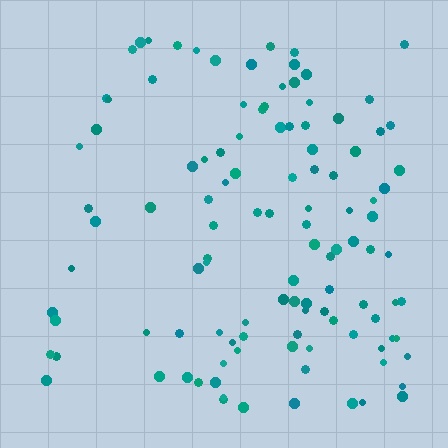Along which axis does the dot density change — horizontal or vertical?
Horizontal.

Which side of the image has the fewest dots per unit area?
The left.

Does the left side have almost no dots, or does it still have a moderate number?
Still a moderate number, just noticeably fewer than the right.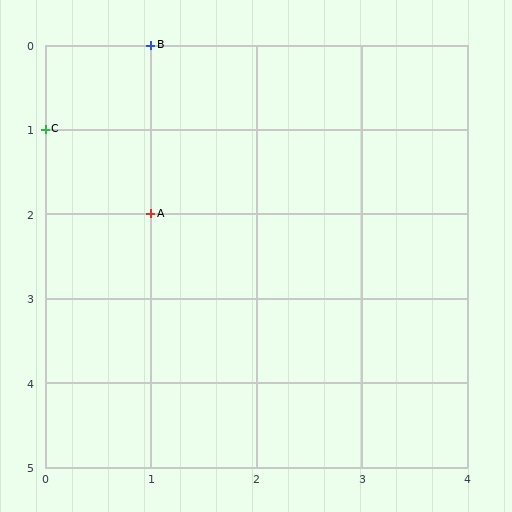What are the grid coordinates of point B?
Point B is at grid coordinates (1, 0).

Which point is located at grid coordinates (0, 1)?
Point C is at (0, 1).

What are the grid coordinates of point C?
Point C is at grid coordinates (0, 1).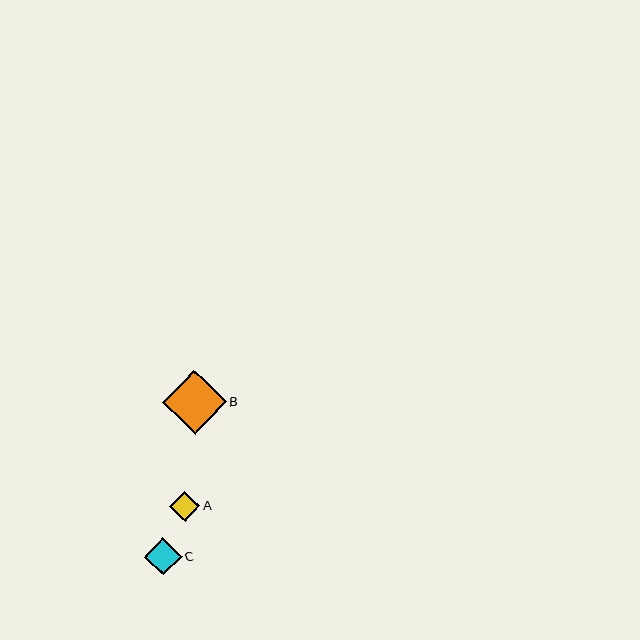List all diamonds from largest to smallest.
From largest to smallest: B, C, A.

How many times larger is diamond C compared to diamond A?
Diamond C is approximately 1.3 times the size of diamond A.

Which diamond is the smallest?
Diamond A is the smallest with a size of approximately 30 pixels.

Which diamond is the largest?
Diamond B is the largest with a size of approximately 64 pixels.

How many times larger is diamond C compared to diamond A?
Diamond C is approximately 1.3 times the size of diamond A.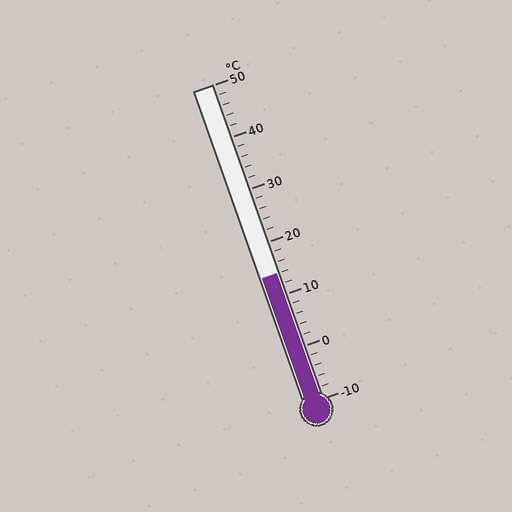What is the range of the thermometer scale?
The thermometer scale ranges from -10°C to 50°C.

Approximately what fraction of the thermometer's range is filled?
The thermometer is filled to approximately 40% of its range.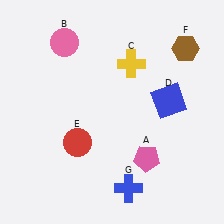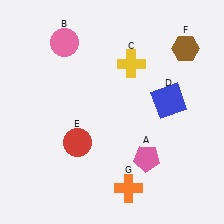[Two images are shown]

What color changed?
The cross (G) changed from blue in Image 1 to orange in Image 2.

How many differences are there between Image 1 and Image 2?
There is 1 difference between the two images.